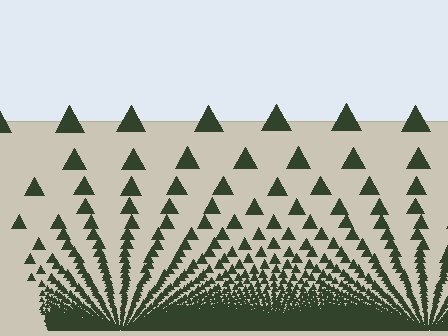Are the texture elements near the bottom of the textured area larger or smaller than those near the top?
Smaller. The gradient is inverted — elements near the bottom are smaller and denser.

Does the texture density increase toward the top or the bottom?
Density increases toward the bottom.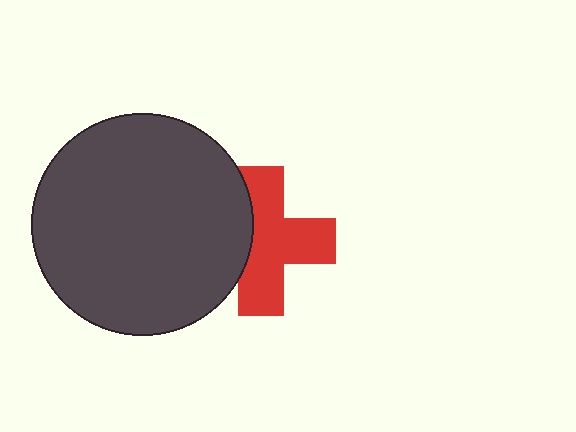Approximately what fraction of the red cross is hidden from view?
Roughly 32% of the red cross is hidden behind the dark gray circle.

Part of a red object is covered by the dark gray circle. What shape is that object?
It is a cross.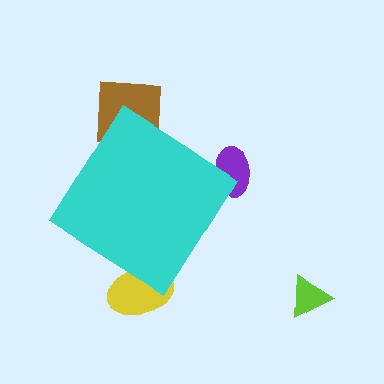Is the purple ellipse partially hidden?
Yes, the purple ellipse is partially hidden behind the cyan diamond.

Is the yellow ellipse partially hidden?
Yes, the yellow ellipse is partially hidden behind the cyan diamond.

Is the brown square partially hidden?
Yes, the brown square is partially hidden behind the cyan diamond.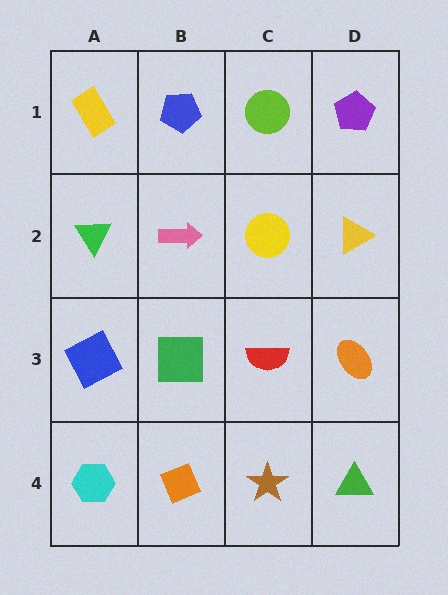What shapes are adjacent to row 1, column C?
A yellow circle (row 2, column C), a blue pentagon (row 1, column B), a purple pentagon (row 1, column D).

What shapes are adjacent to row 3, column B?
A pink arrow (row 2, column B), an orange diamond (row 4, column B), a blue square (row 3, column A), a red semicircle (row 3, column C).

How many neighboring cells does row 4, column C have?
3.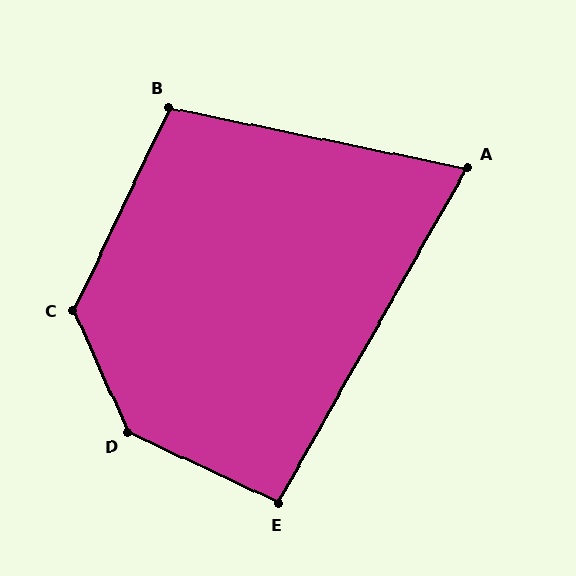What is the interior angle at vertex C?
Approximately 131 degrees (obtuse).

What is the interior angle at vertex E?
Approximately 94 degrees (approximately right).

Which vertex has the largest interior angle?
D, at approximately 139 degrees.